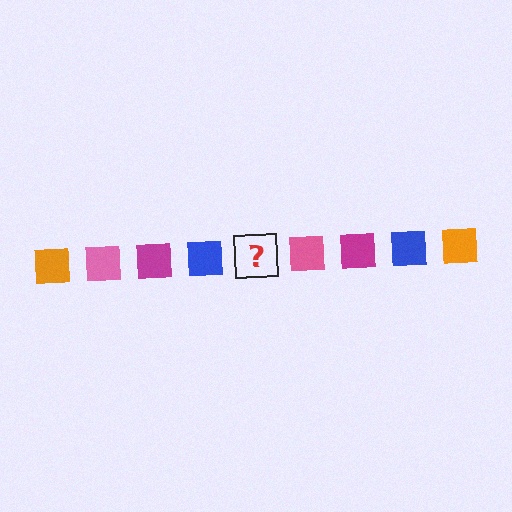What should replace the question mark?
The question mark should be replaced with an orange square.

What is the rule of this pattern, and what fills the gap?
The rule is that the pattern cycles through orange, pink, magenta, blue squares. The gap should be filled with an orange square.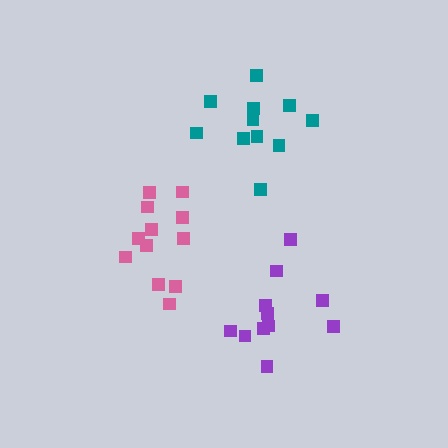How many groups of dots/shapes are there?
There are 3 groups.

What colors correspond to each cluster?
The clusters are colored: purple, pink, teal.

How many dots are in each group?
Group 1: 11 dots, Group 2: 12 dots, Group 3: 11 dots (34 total).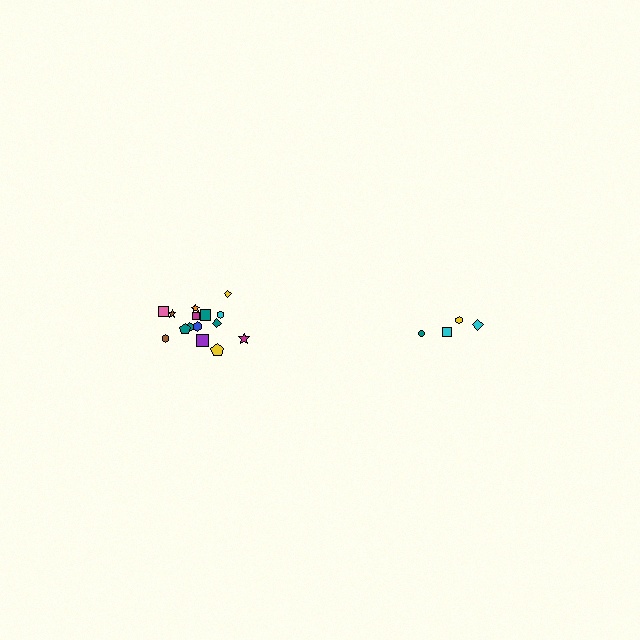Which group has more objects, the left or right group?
The left group.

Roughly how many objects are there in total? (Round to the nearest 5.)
Roughly 20 objects in total.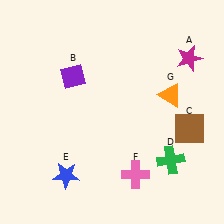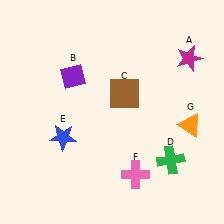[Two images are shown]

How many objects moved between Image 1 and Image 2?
3 objects moved between the two images.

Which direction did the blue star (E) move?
The blue star (E) moved up.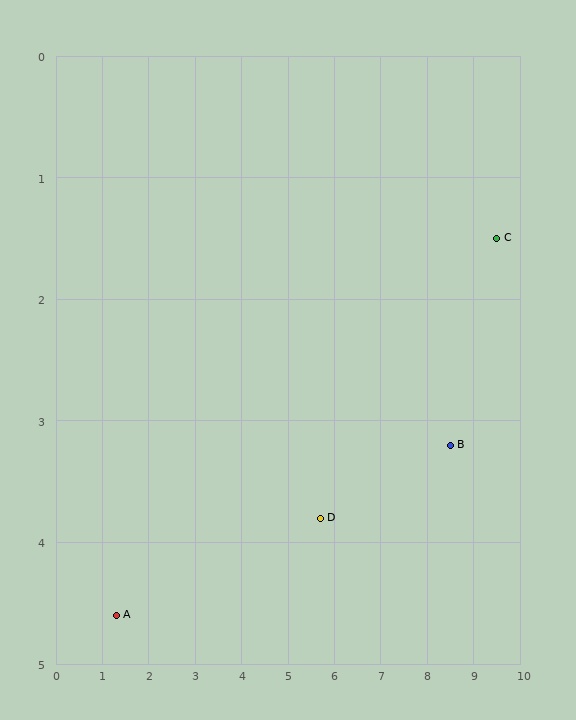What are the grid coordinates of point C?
Point C is at approximately (9.5, 1.5).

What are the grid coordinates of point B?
Point B is at approximately (8.5, 3.2).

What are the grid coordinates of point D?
Point D is at approximately (5.7, 3.8).